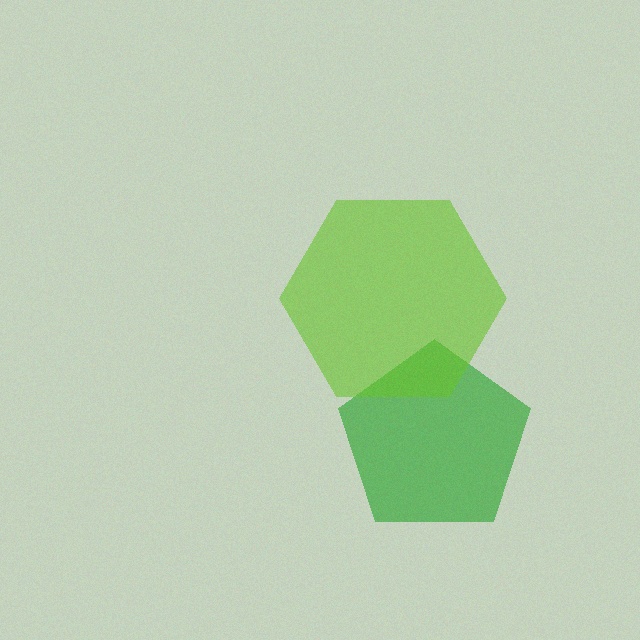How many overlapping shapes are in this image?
There are 2 overlapping shapes in the image.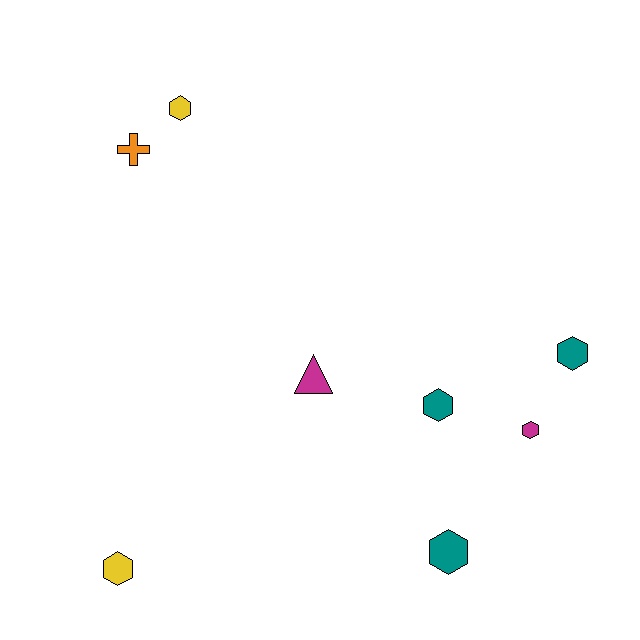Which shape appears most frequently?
Hexagon, with 6 objects.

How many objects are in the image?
There are 8 objects.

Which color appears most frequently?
Teal, with 3 objects.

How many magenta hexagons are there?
There is 1 magenta hexagon.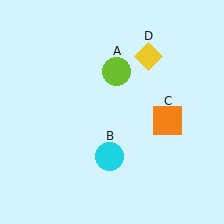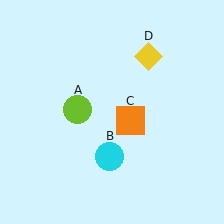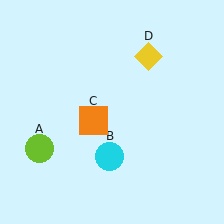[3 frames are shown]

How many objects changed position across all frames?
2 objects changed position: lime circle (object A), orange square (object C).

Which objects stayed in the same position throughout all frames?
Cyan circle (object B) and yellow diamond (object D) remained stationary.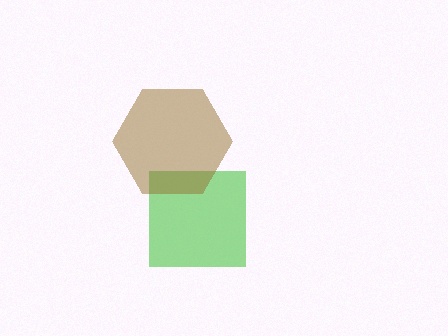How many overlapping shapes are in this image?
There are 2 overlapping shapes in the image.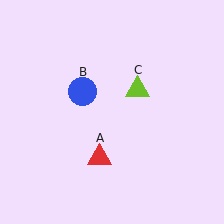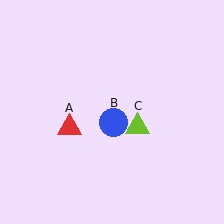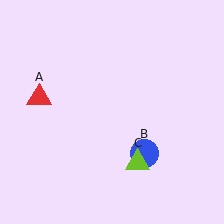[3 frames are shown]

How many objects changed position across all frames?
3 objects changed position: red triangle (object A), blue circle (object B), lime triangle (object C).